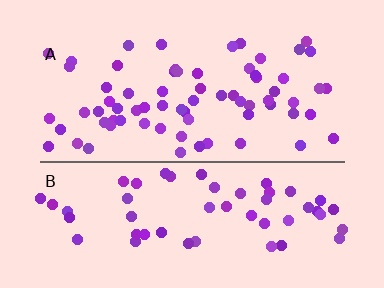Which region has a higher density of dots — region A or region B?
A (the top).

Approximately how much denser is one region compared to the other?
Approximately 1.2× — region A over region B.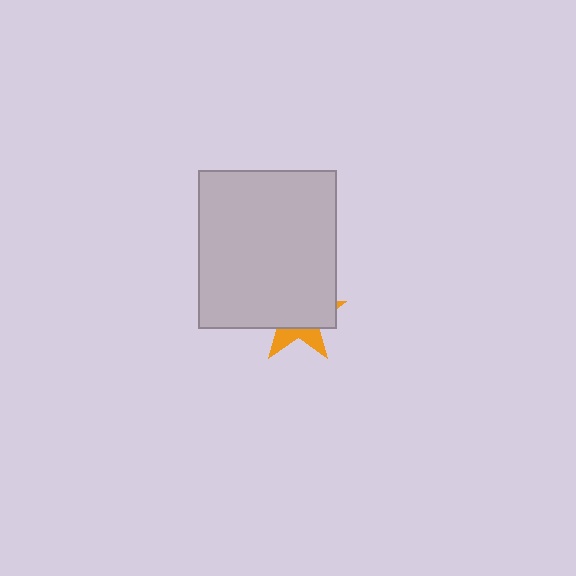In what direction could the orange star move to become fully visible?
The orange star could move down. That would shift it out from behind the light gray rectangle entirely.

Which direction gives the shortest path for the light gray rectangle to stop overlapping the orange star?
Moving up gives the shortest separation.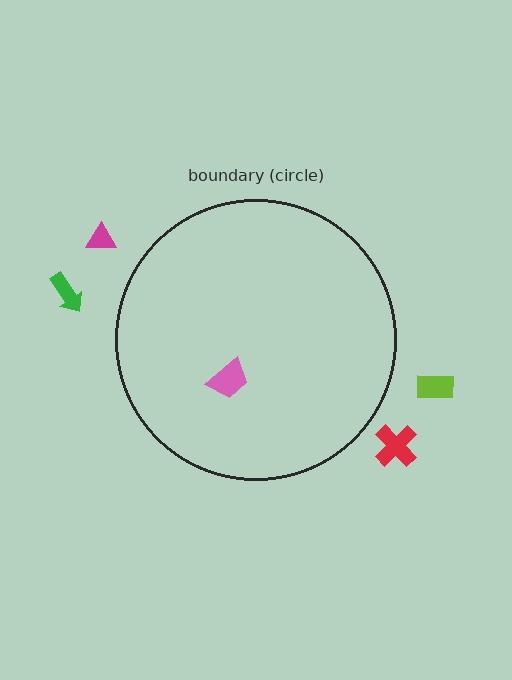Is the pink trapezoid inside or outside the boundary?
Inside.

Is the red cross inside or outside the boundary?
Outside.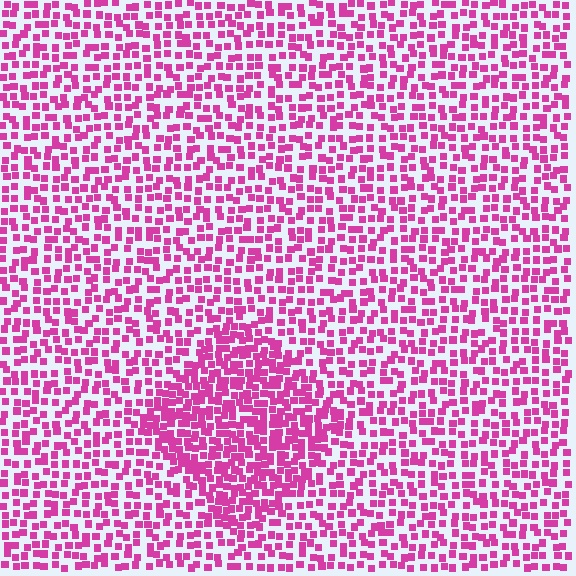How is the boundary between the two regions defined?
The boundary is defined by a change in element density (approximately 1.8x ratio). All elements are the same color, size, and shape.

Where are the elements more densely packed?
The elements are more densely packed inside the diamond boundary.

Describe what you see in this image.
The image contains small magenta elements arranged at two different densities. A diamond-shaped region is visible where the elements are more densely packed than the surrounding area.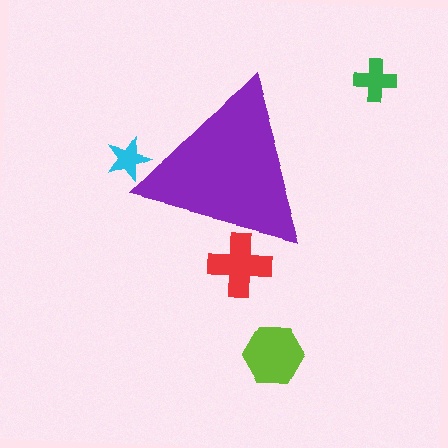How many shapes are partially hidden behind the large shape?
2 shapes are partially hidden.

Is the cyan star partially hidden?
Yes, the cyan star is partially hidden behind the purple triangle.